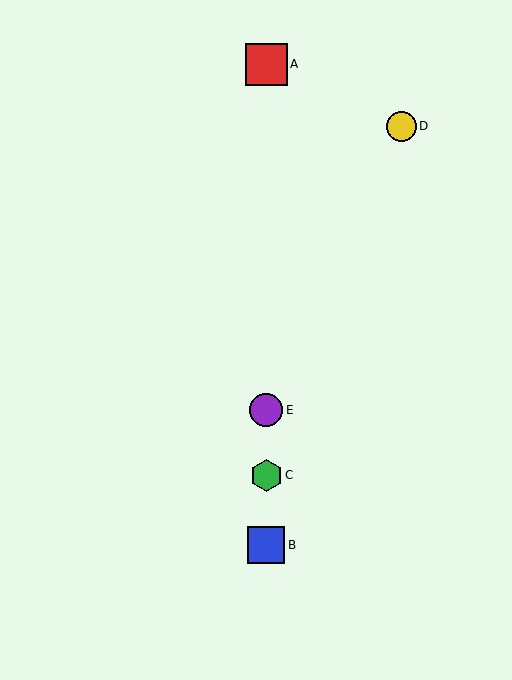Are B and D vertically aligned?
No, B is at x≈266 and D is at x≈401.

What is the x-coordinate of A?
Object A is at x≈266.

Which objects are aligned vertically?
Objects A, B, C, E are aligned vertically.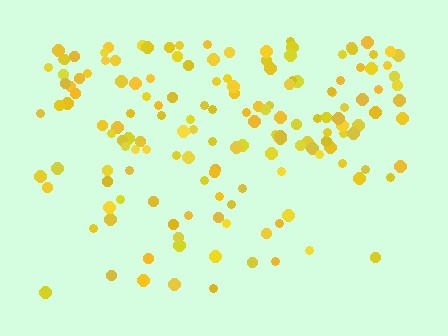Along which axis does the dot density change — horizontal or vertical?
Vertical.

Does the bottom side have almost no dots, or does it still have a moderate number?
Still a moderate number, just noticeably fewer than the top.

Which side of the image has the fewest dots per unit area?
The bottom.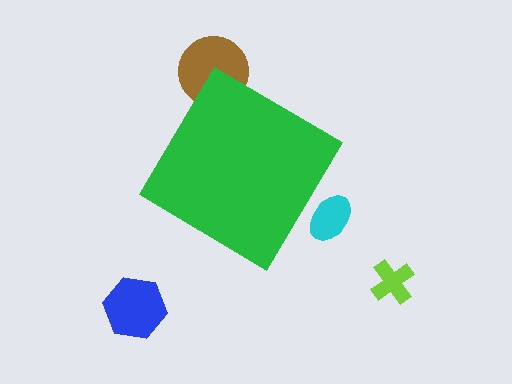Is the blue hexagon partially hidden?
No, the blue hexagon is fully visible.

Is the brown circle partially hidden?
Yes, the brown circle is partially hidden behind the green diamond.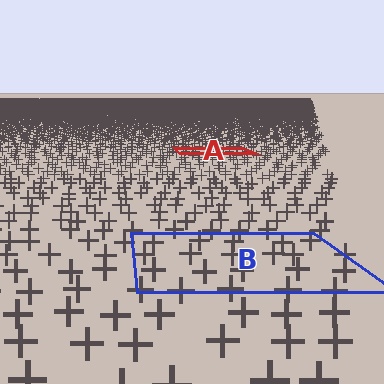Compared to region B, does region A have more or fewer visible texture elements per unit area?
Region A has more texture elements per unit area — they are packed more densely because it is farther away.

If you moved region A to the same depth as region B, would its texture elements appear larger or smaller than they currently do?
They would appear larger. At a closer depth, the same texture elements are projected at a bigger on-screen size.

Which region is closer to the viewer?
Region B is closer. The texture elements there are larger and more spread out.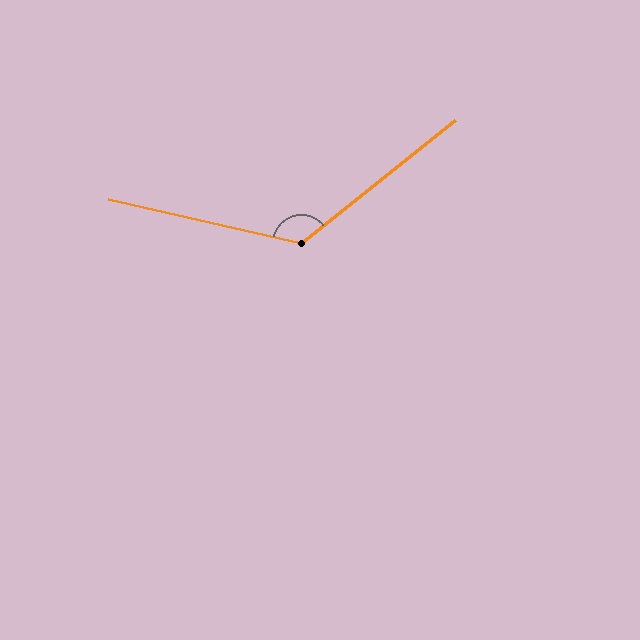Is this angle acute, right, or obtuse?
It is obtuse.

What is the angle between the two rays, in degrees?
Approximately 128 degrees.